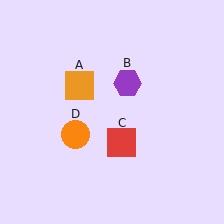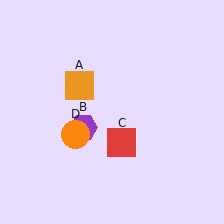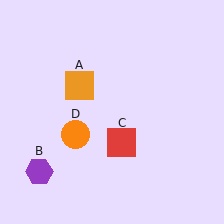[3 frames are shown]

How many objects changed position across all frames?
1 object changed position: purple hexagon (object B).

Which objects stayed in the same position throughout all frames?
Orange square (object A) and red square (object C) and orange circle (object D) remained stationary.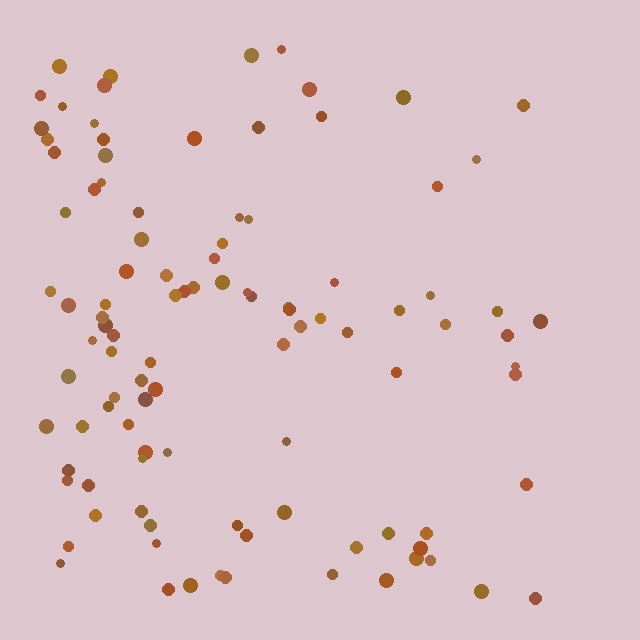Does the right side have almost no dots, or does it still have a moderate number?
Still a moderate number, just noticeably fewer than the left.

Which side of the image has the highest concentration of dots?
The left.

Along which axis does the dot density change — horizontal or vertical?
Horizontal.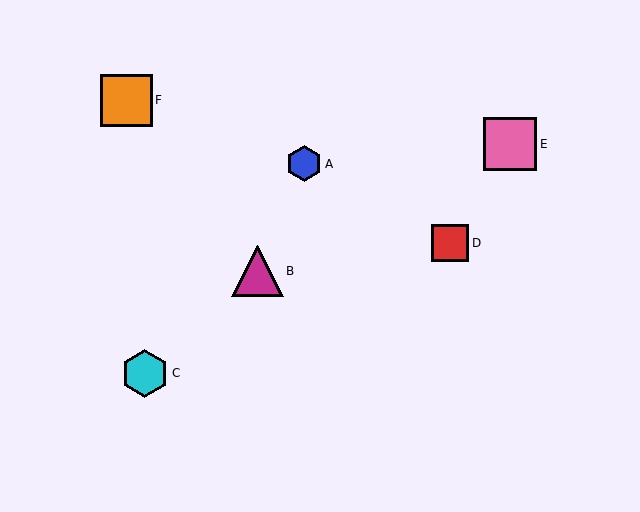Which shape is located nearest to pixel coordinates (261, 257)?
The magenta triangle (labeled B) at (258, 271) is nearest to that location.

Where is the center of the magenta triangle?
The center of the magenta triangle is at (258, 271).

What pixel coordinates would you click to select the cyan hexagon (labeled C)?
Click at (145, 373) to select the cyan hexagon C.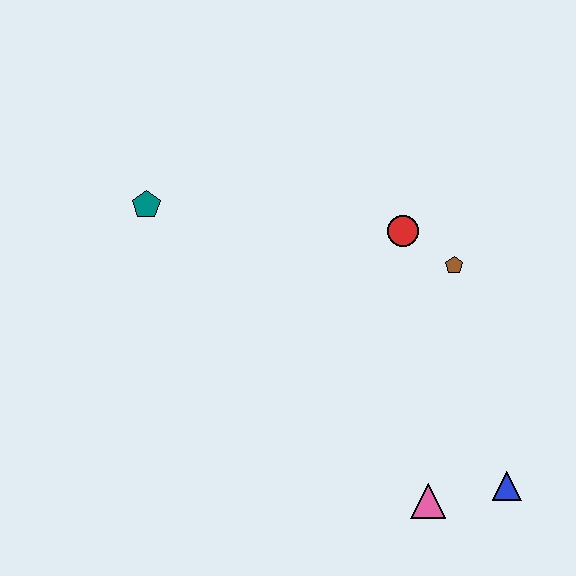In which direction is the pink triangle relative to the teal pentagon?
The pink triangle is below the teal pentagon.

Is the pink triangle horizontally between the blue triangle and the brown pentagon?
No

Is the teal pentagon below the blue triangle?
No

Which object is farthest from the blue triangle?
The teal pentagon is farthest from the blue triangle.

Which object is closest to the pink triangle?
The blue triangle is closest to the pink triangle.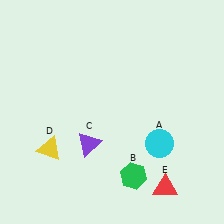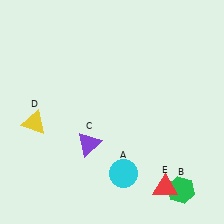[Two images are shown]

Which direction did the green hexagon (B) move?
The green hexagon (B) moved right.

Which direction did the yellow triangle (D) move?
The yellow triangle (D) moved up.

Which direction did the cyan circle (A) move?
The cyan circle (A) moved left.